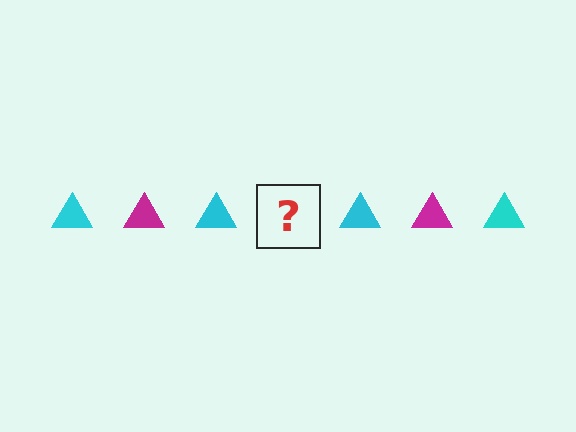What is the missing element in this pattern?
The missing element is a magenta triangle.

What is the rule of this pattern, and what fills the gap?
The rule is that the pattern cycles through cyan, magenta triangles. The gap should be filled with a magenta triangle.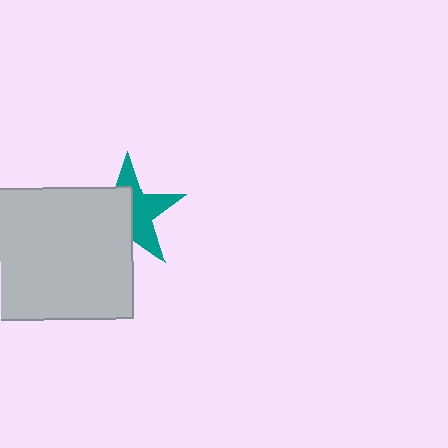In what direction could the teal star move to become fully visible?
The teal star could move toward the upper-right. That would shift it out from behind the light gray rectangle entirely.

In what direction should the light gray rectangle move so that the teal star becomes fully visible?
The light gray rectangle should move toward the lower-left. That is the shortest direction to clear the overlap and leave the teal star fully visible.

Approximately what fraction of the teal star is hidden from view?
Roughly 51% of the teal star is hidden behind the light gray rectangle.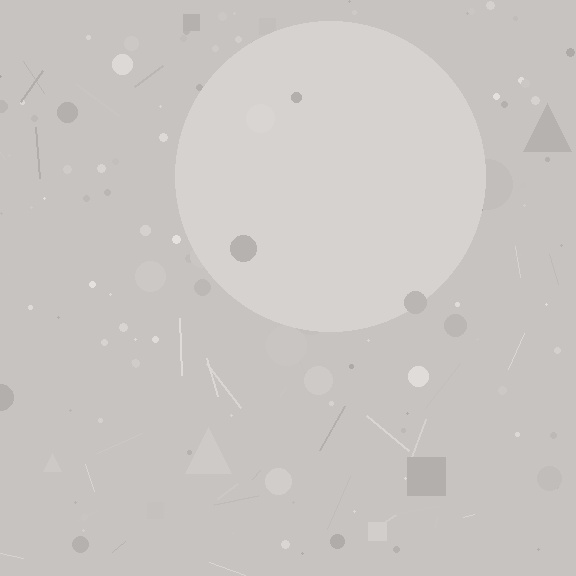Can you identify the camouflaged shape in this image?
The camouflaged shape is a circle.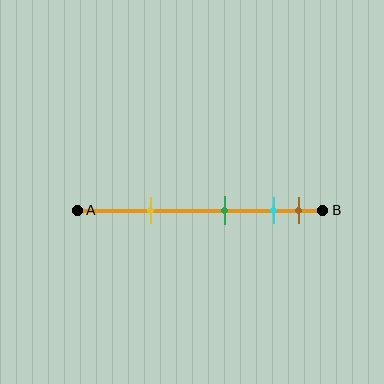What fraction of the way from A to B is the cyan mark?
The cyan mark is approximately 80% (0.8) of the way from A to B.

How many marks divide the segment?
There are 4 marks dividing the segment.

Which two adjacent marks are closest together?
The cyan and brown marks are the closest adjacent pair.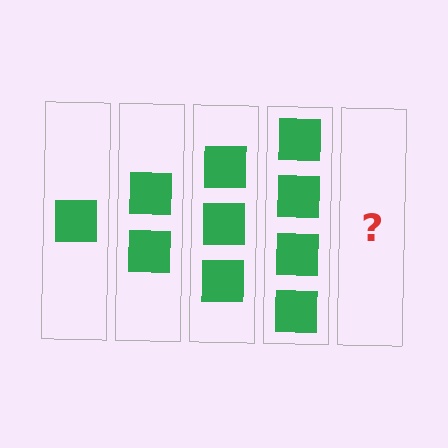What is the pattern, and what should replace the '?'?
The pattern is that each step adds one more square. The '?' should be 5 squares.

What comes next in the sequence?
The next element should be 5 squares.